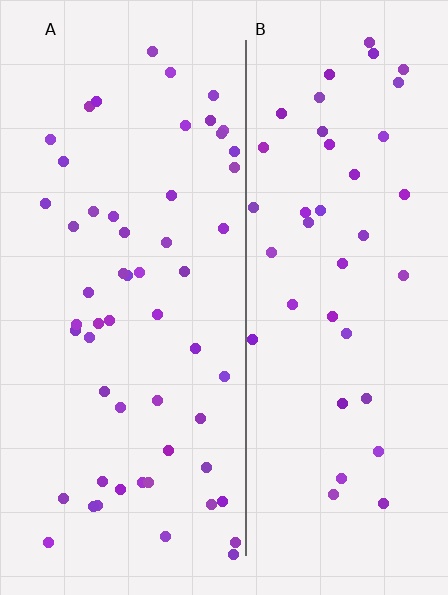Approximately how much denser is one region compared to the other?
Approximately 1.3× — region A over region B.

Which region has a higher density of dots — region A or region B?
A (the left).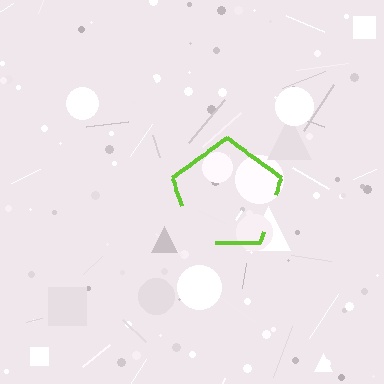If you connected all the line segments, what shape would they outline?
They would outline a pentagon.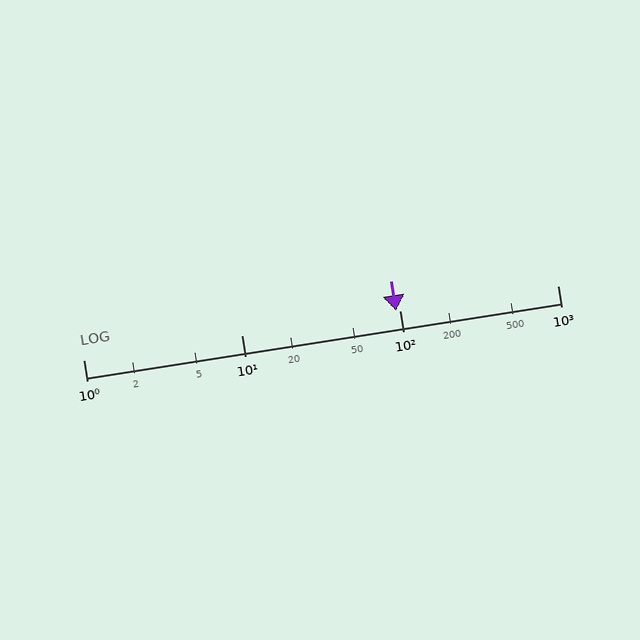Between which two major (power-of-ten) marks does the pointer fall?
The pointer is between 10 and 100.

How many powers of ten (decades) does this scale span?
The scale spans 3 decades, from 1 to 1000.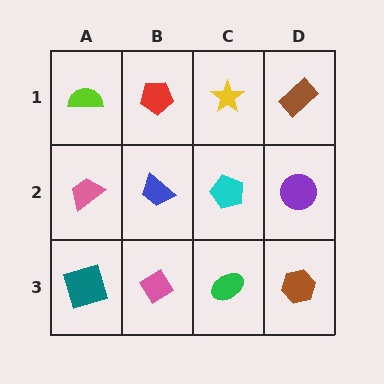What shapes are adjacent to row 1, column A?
A pink trapezoid (row 2, column A), a red pentagon (row 1, column B).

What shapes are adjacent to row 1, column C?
A cyan pentagon (row 2, column C), a red pentagon (row 1, column B), a brown rectangle (row 1, column D).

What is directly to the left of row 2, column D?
A cyan pentagon.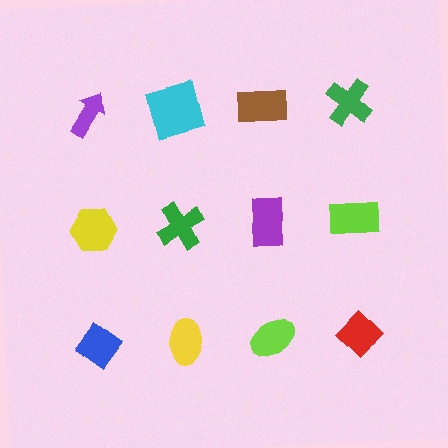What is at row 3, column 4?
A red diamond.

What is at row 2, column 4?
A lime rectangle.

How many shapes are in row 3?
4 shapes.